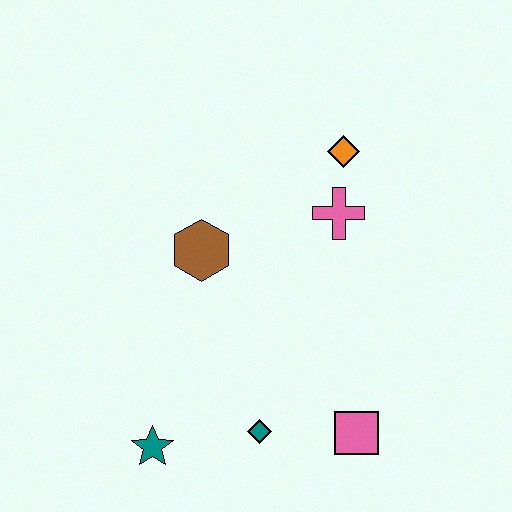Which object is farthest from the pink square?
The orange diamond is farthest from the pink square.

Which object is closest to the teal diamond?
The pink square is closest to the teal diamond.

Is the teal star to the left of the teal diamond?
Yes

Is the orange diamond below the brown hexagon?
No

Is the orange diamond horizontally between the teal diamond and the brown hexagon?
No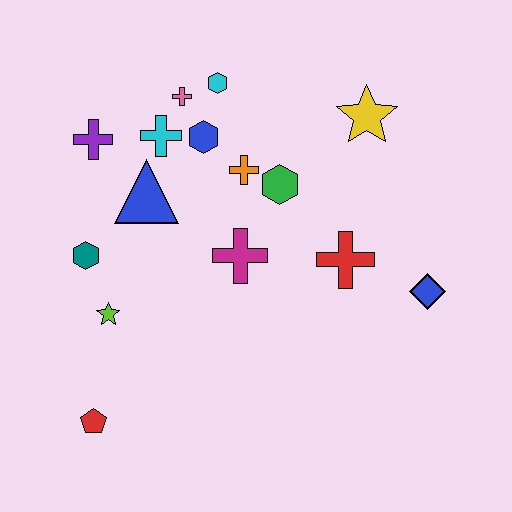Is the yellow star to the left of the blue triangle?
No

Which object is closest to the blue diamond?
The red cross is closest to the blue diamond.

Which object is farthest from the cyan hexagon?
The red pentagon is farthest from the cyan hexagon.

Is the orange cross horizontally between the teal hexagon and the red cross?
Yes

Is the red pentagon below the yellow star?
Yes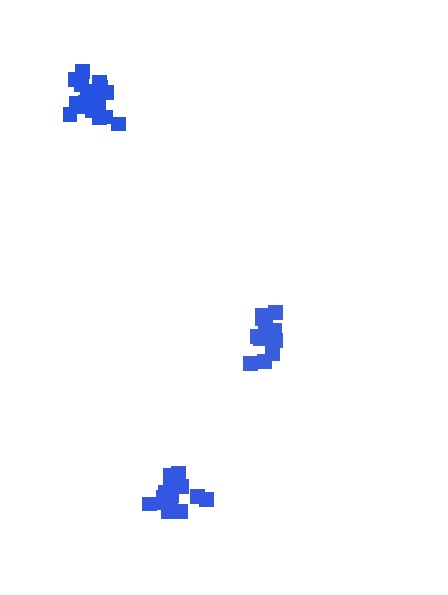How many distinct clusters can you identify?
There are 3 distinct clusters.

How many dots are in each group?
Group 1: 20 dots, Group 2: 16 dots, Group 3: 14 dots (50 total).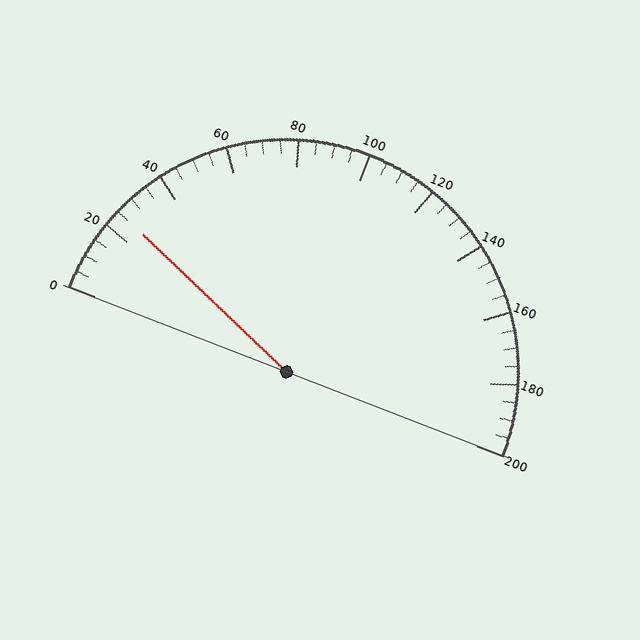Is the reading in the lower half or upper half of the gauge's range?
The reading is in the lower half of the range (0 to 200).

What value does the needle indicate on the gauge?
The needle indicates approximately 25.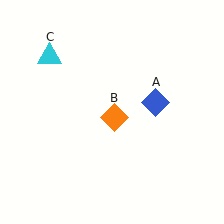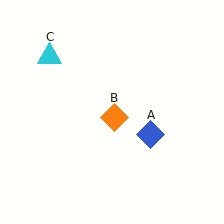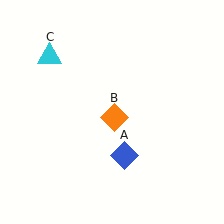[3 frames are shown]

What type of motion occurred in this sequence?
The blue diamond (object A) rotated clockwise around the center of the scene.